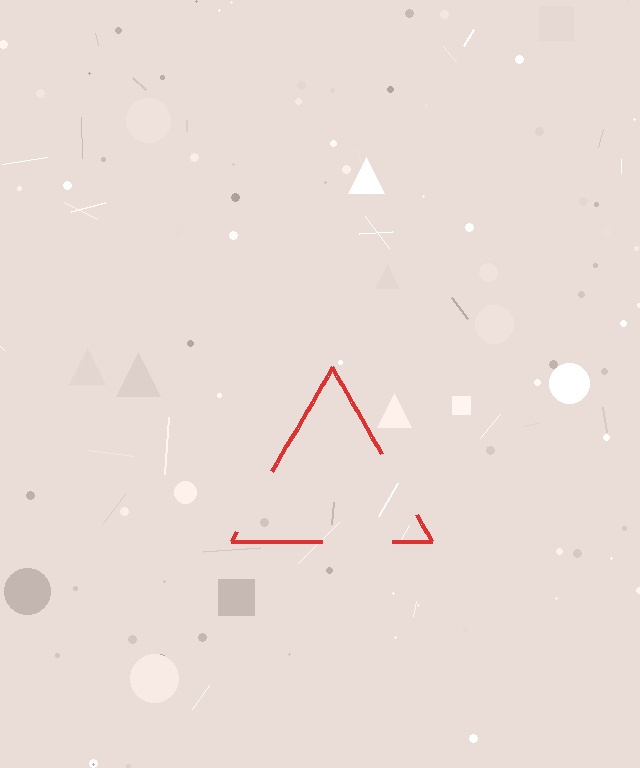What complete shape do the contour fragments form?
The contour fragments form a triangle.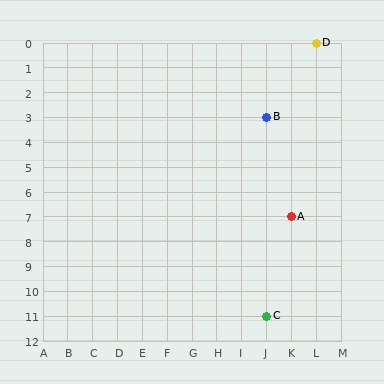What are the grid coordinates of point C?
Point C is at grid coordinates (J, 11).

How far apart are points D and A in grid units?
Points D and A are 1 column and 7 rows apart (about 7.1 grid units diagonally).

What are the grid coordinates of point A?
Point A is at grid coordinates (K, 7).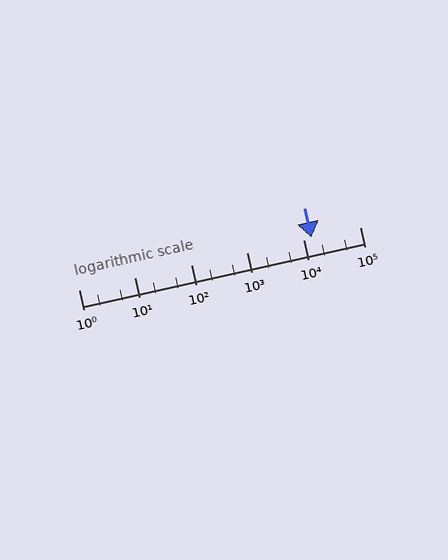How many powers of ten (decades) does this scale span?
The scale spans 5 decades, from 1 to 100000.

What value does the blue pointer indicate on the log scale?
The pointer indicates approximately 14000.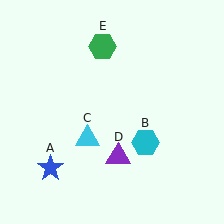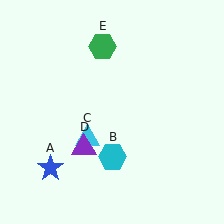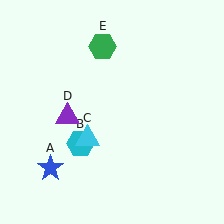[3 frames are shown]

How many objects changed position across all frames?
2 objects changed position: cyan hexagon (object B), purple triangle (object D).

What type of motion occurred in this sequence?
The cyan hexagon (object B), purple triangle (object D) rotated clockwise around the center of the scene.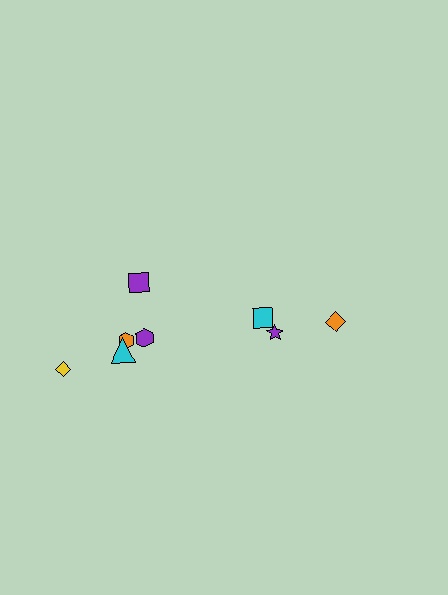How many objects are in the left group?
There are 5 objects.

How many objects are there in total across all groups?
There are 8 objects.